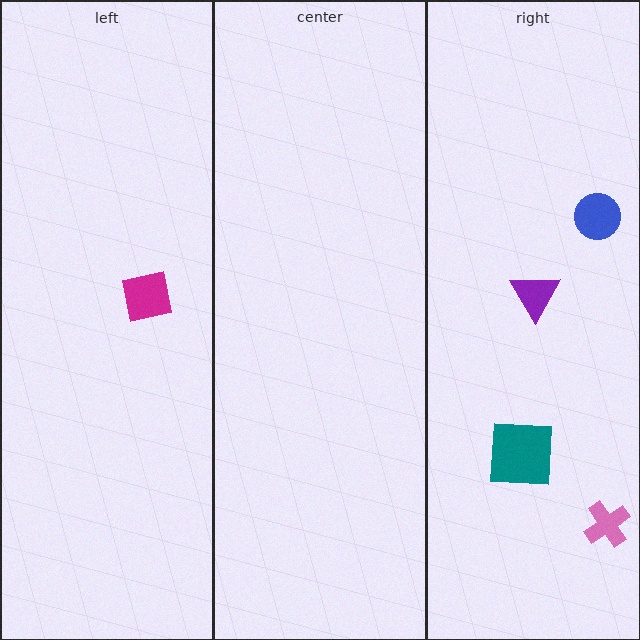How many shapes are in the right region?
4.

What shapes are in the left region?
The magenta square.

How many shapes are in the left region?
1.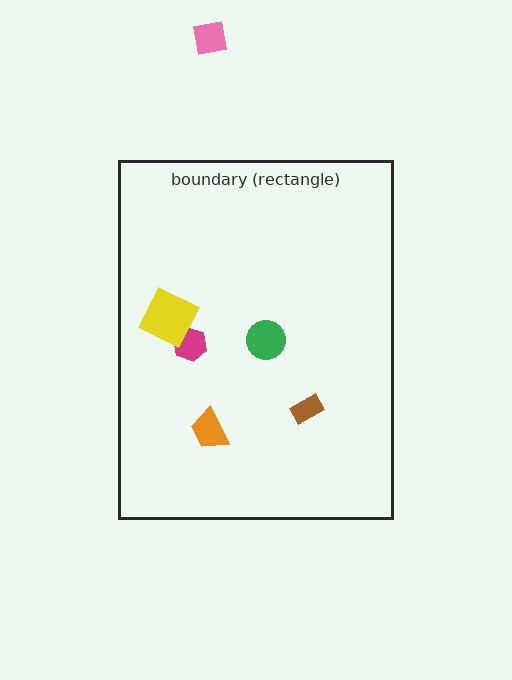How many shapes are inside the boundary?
5 inside, 1 outside.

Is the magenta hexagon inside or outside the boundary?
Inside.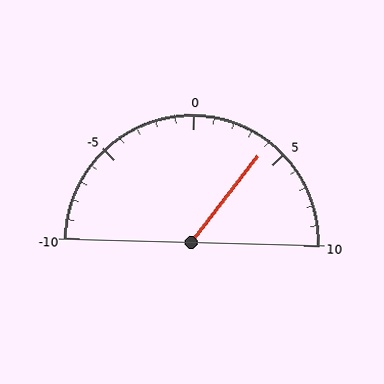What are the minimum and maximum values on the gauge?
The gauge ranges from -10 to 10.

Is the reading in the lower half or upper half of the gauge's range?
The reading is in the upper half of the range (-10 to 10).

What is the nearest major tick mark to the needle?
The nearest major tick mark is 5.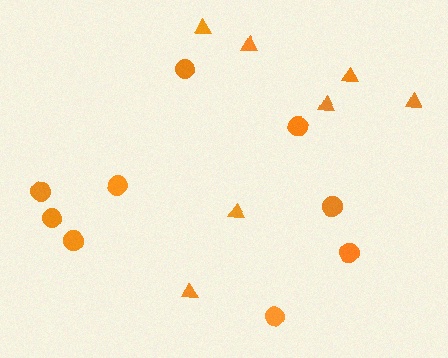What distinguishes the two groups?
There are 2 groups: one group of circles (9) and one group of triangles (7).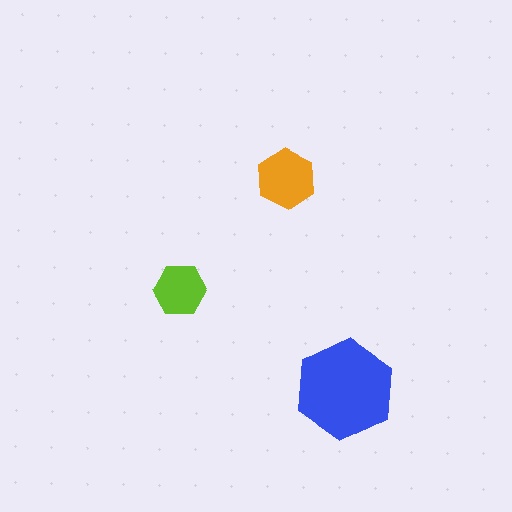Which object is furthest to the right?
The blue hexagon is rightmost.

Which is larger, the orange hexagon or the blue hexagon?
The blue one.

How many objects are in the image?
There are 3 objects in the image.